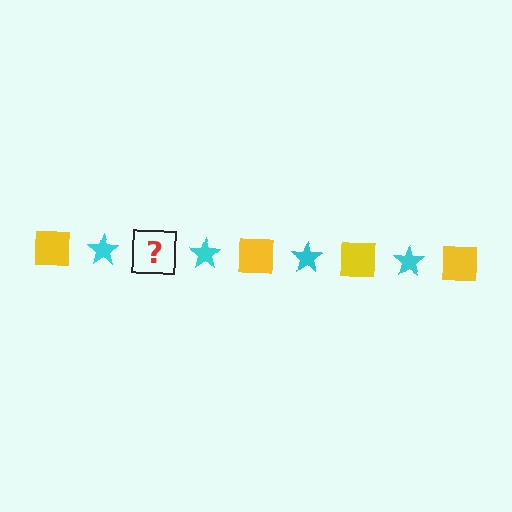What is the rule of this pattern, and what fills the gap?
The rule is that the pattern alternates between yellow square and cyan star. The gap should be filled with a yellow square.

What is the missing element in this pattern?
The missing element is a yellow square.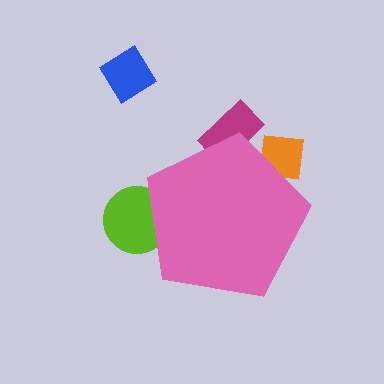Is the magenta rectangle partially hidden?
Yes, the magenta rectangle is partially hidden behind the pink pentagon.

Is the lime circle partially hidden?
Yes, the lime circle is partially hidden behind the pink pentagon.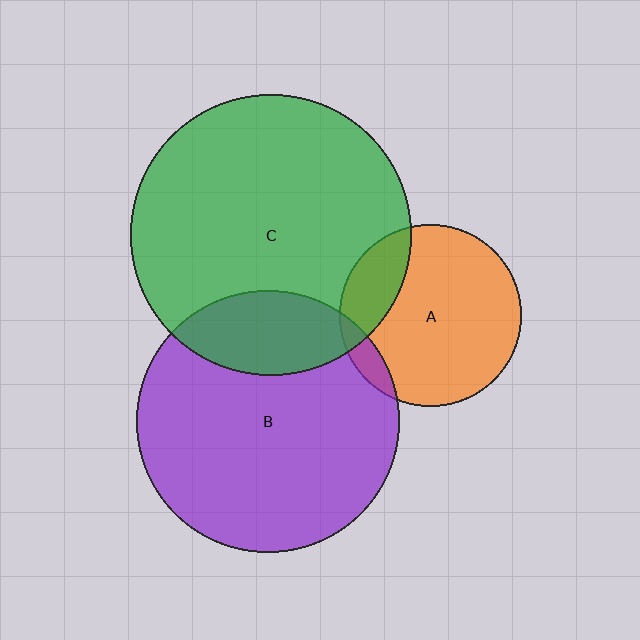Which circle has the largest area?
Circle C (green).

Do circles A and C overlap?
Yes.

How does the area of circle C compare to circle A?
Approximately 2.4 times.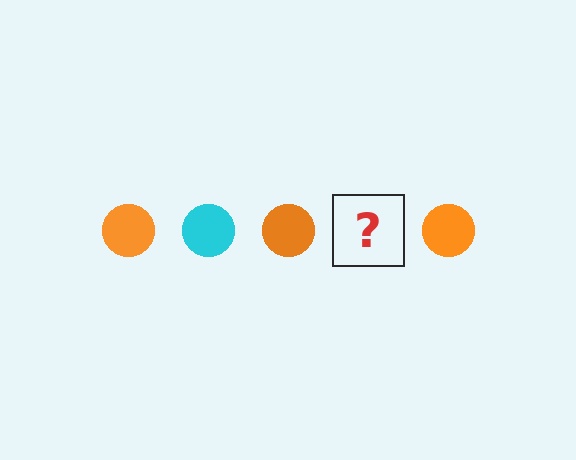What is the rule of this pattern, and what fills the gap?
The rule is that the pattern cycles through orange, cyan circles. The gap should be filled with a cyan circle.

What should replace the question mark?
The question mark should be replaced with a cyan circle.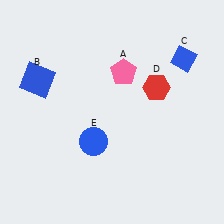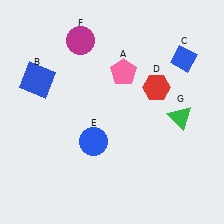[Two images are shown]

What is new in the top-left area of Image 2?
A magenta circle (F) was added in the top-left area of Image 2.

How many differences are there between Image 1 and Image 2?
There are 2 differences between the two images.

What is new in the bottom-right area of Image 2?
A green triangle (G) was added in the bottom-right area of Image 2.